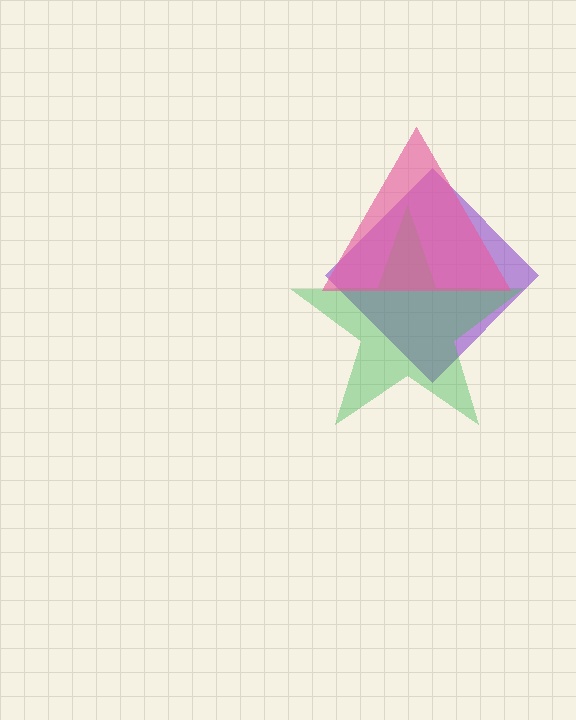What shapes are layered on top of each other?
The layered shapes are: a purple diamond, a green star, a pink triangle.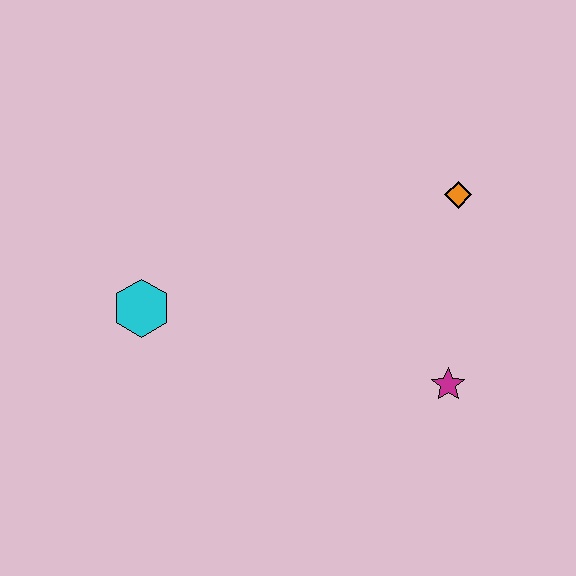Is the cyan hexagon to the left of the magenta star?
Yes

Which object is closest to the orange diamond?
The magenta star is closest to the orange diamond.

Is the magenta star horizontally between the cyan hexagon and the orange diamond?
Yes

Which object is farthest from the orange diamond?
The cyan hexagon is farthest from the orange diamond.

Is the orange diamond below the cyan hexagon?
No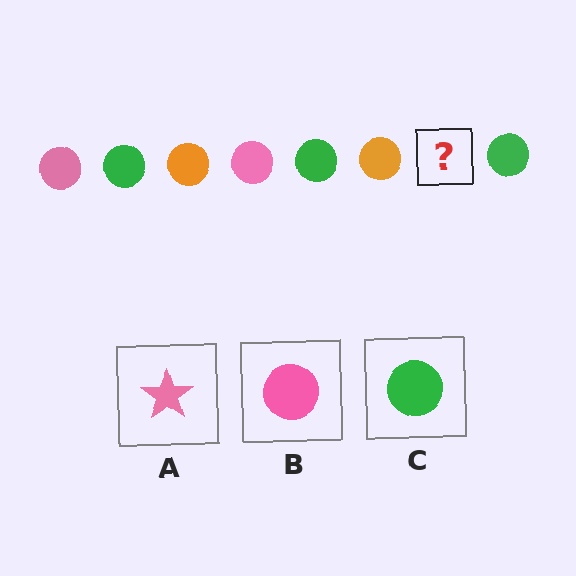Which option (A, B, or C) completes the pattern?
B.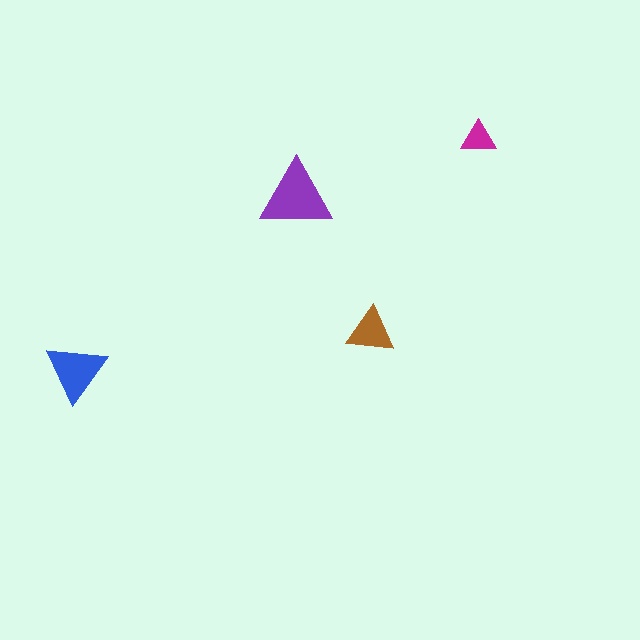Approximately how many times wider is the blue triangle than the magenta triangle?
About 1.5 times wider.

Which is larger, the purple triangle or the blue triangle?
The purple one.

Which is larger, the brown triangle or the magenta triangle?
The brown one.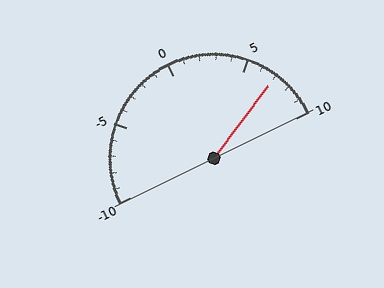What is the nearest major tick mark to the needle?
The nearest major tick mark is 5.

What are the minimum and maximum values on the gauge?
The gauge ranges from -10 to 10.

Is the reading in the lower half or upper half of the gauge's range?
The reading is in the upper half of the range (-10 to 10).